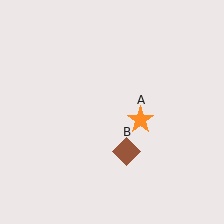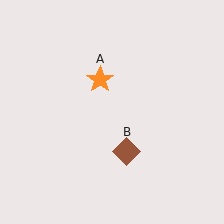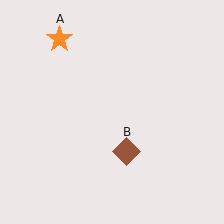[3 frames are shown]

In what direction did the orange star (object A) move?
The orange star (object A) moved up and to the left.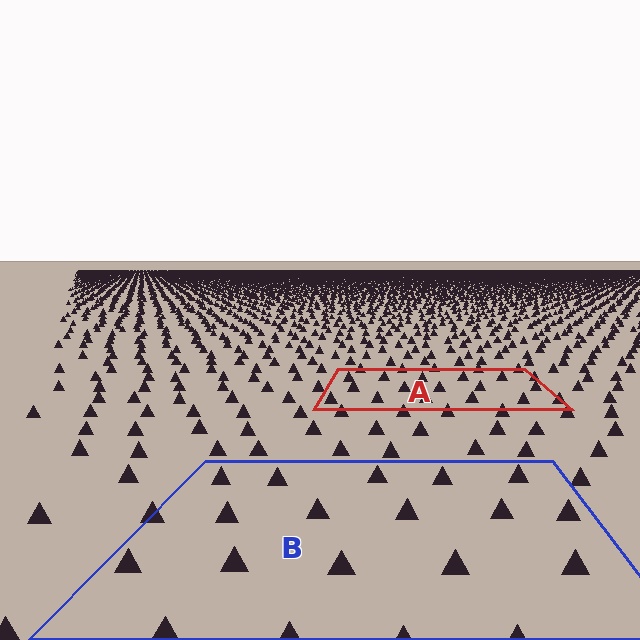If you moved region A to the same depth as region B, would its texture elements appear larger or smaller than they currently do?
They would appear larger. At a closer depth, the same texture elements are projected at a bigger on-screen size.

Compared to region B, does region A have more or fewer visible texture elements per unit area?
Region A has more texture elements per unit area — they are packed more densely because it is farther away.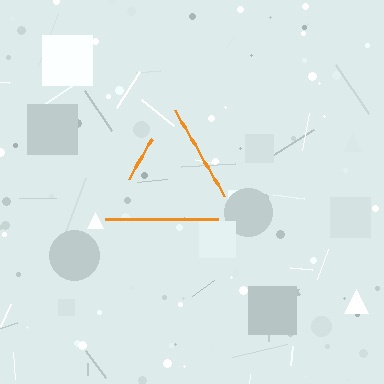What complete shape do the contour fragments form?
The contour fragments form a triangle.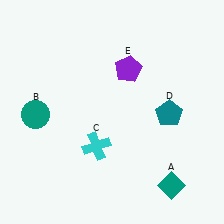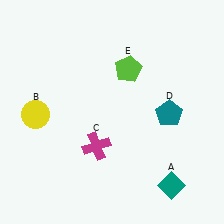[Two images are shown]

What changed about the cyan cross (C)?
In Image 1, C is cyan. In Image 2, it changed to magenta.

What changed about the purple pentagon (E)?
In Image 1, E is purple. In Image 2, it changed to lime.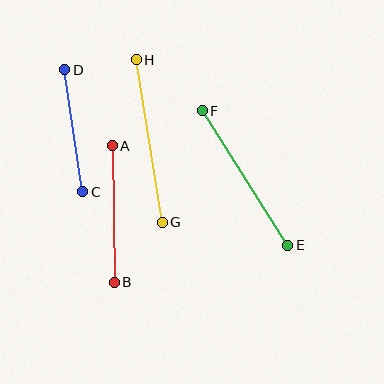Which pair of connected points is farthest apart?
Points G and H are farthest apart.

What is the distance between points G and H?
The distance is approximately 164 pixels.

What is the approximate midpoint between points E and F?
The midpoint is at approximately (245, 178) pixels.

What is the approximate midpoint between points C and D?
The midpoint is at approximately (74, 131) pixels.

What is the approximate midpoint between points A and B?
The midpoint is at approximately (113, 214) pixels.